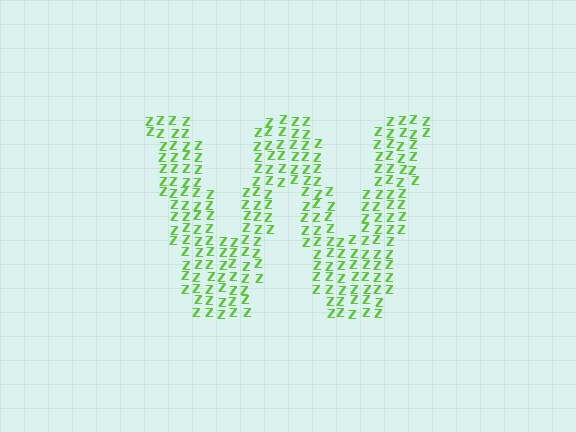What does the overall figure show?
The overall figure shows the letter W.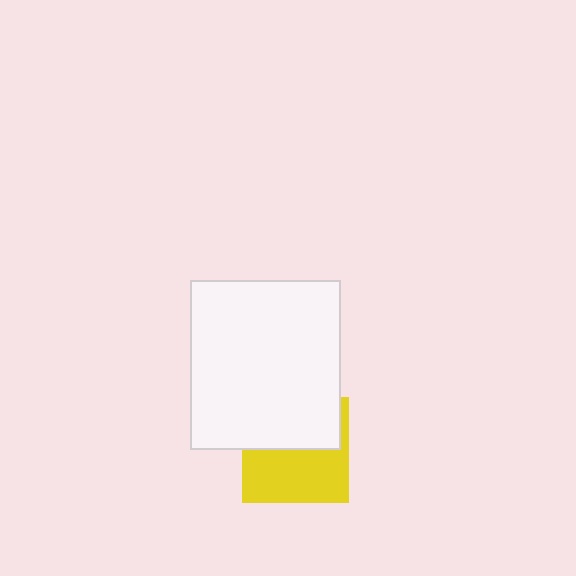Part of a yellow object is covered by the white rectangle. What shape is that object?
It is a square.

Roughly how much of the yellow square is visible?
About half of it is visible (roughly 55%).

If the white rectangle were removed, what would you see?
You would see the complete yellow square.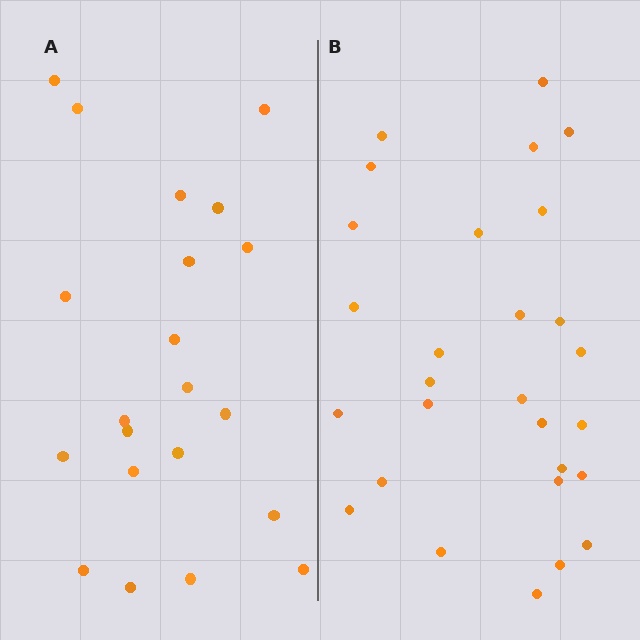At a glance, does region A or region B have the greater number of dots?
Region B (the right region) has more dots.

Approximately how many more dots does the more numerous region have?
Region B has roughly 8 or so more dots than region A.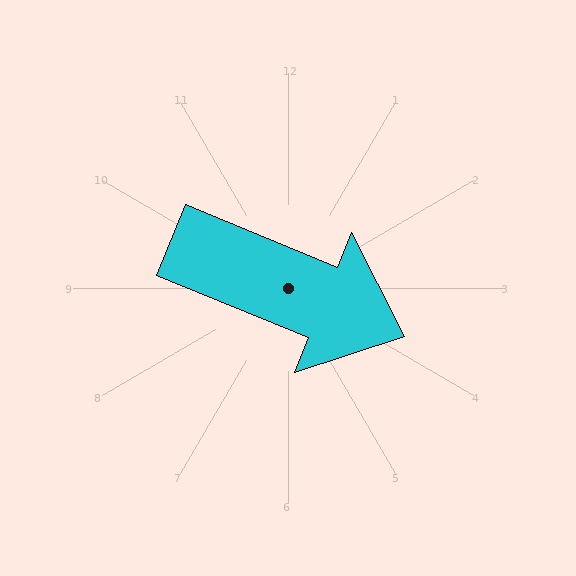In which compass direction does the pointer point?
East.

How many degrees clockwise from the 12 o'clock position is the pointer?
Approximately 112 degrees.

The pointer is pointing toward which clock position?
Roughly 4 o'clock.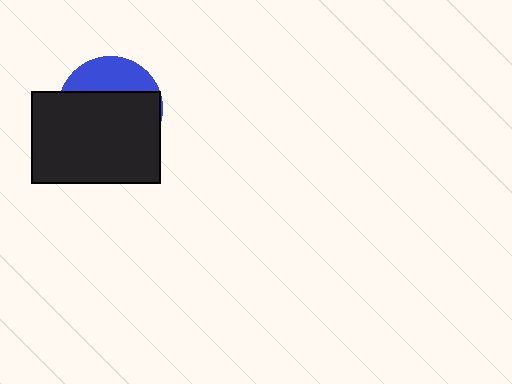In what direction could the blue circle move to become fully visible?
The blue circle could move up. That would shift it out from behind the black rectangle entirely.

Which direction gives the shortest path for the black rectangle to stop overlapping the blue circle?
Moving down gives the shortest separation.